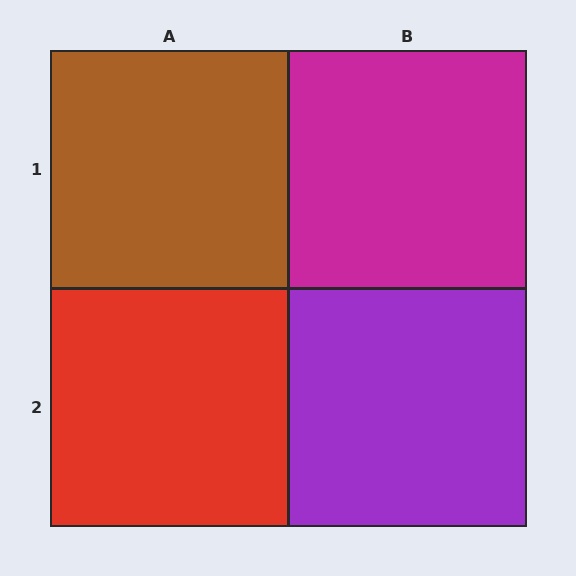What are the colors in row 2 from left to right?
Red, purple.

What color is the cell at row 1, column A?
Brown.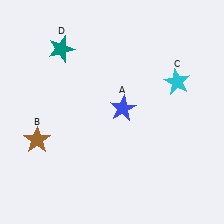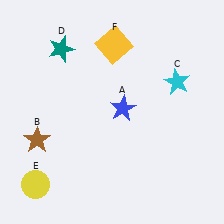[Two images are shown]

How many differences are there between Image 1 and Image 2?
There are 2 differences between the two images.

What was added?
A yellow circle (E), a yellow square (F) were added in Image 2.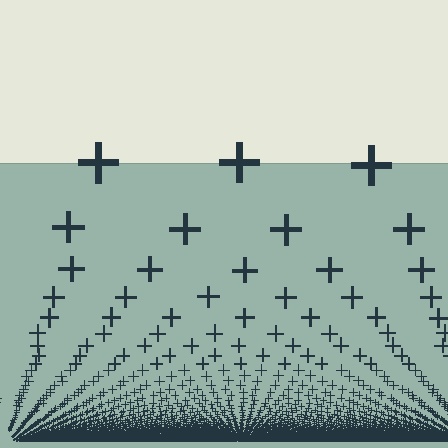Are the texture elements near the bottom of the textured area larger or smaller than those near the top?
Smaller. The gradient is inverted — elements near the bottom are smaller and denser.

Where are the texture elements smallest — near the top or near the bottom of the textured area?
Near the bottom.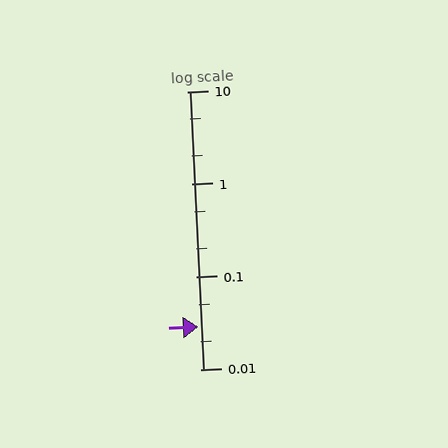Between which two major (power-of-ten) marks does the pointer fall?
The pointer is between 0.01 and 0.1.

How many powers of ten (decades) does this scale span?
The scale spans 3 decades, from 0.01 to 10.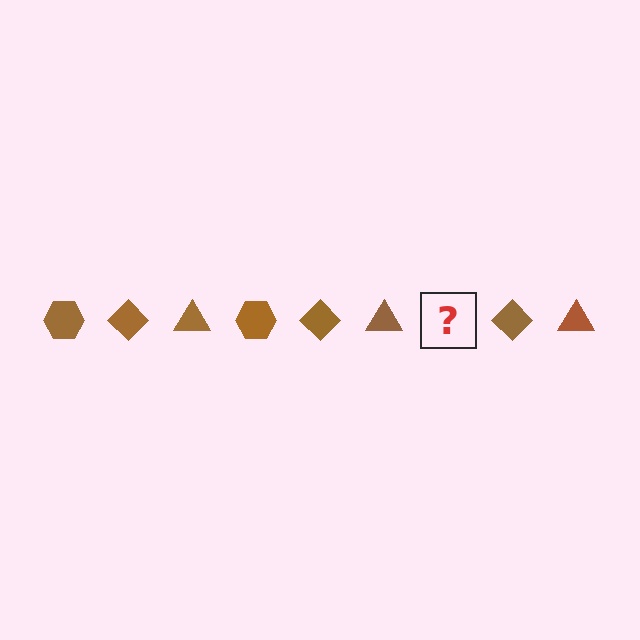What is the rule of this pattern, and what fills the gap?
The rule is that the pattern cycles through hexagon, diamond, triangle shapes in brown. The gap should be filled with a brown hexagon.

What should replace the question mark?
The question mark should be replaced with a brown hexagon.